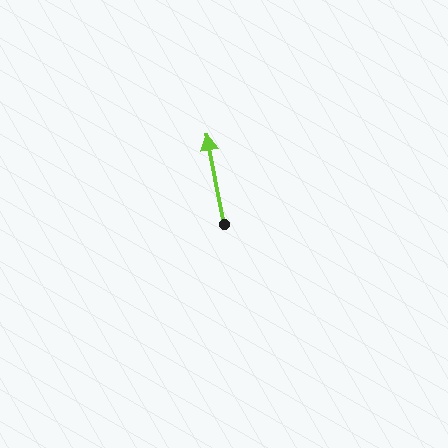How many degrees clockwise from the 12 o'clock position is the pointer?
Approximately 349 degrees.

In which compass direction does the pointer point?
North.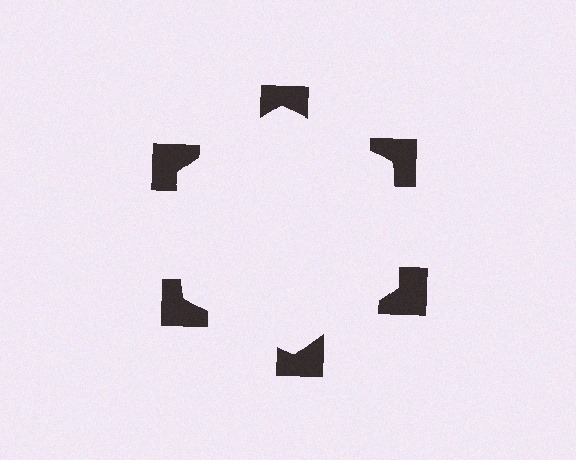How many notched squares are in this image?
There are 6 — one at each vertex of the illusory hexagon.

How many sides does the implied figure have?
6 sides.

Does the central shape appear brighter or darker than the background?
It typically appears slightly brighter than the background, even though no actual brightness change is drawn.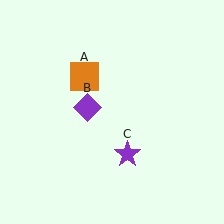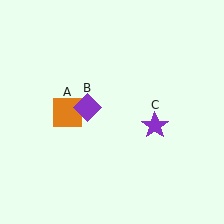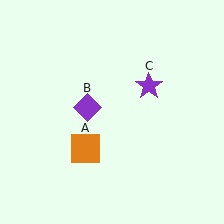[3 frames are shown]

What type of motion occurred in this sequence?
The orange square (object A), purple star (object C) rotated counterclockwise around the center of the scene.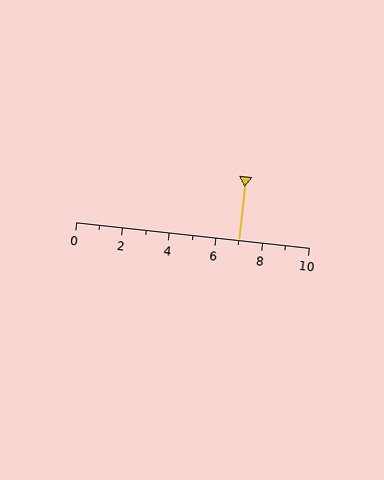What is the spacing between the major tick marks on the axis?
The major ticks are spaced 2 apart.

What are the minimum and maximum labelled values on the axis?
The axis runs from 0 to 10.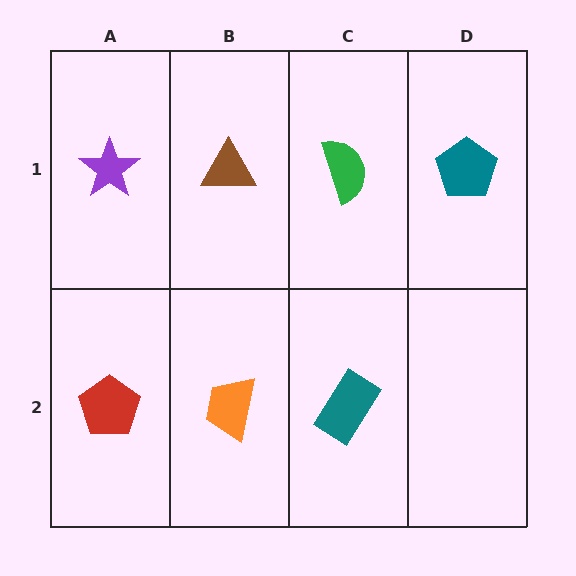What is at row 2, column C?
A teal rectangle.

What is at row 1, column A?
A purple star.